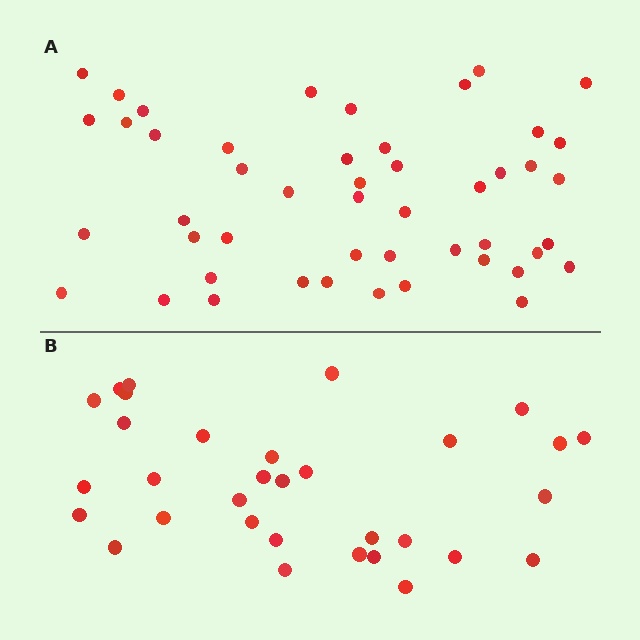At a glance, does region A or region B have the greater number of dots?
Region A (the top region) has more dots.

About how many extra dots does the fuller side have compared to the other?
Region A has approximately 15 more dots than region B.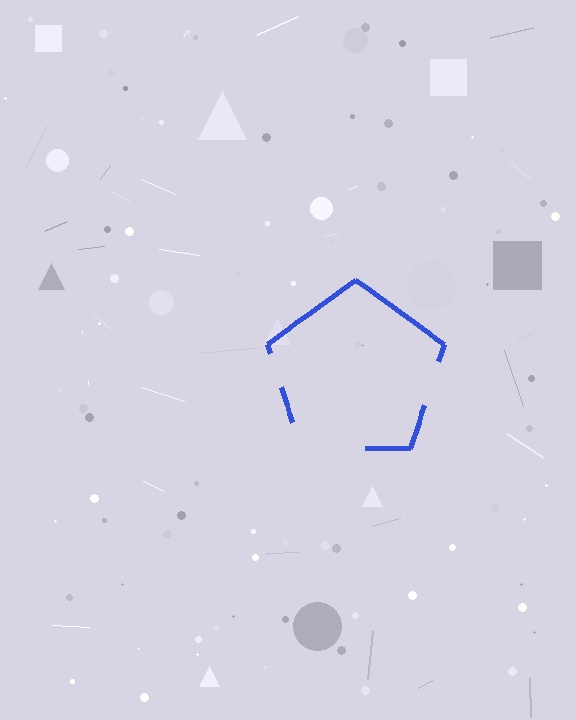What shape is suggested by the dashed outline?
The dashed outline suggests a pentagon.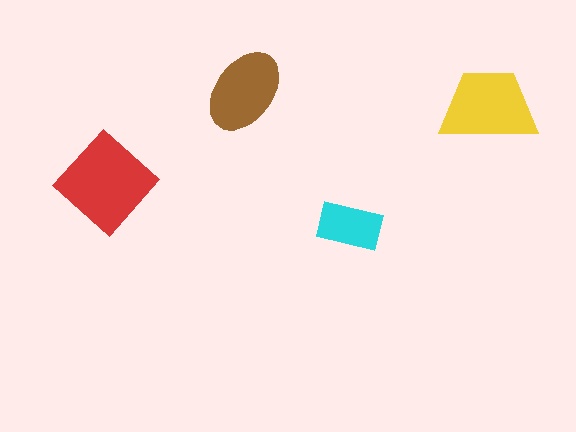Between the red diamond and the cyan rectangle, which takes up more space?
The red diamond.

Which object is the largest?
The red diamond.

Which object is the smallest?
The cyan rectangle.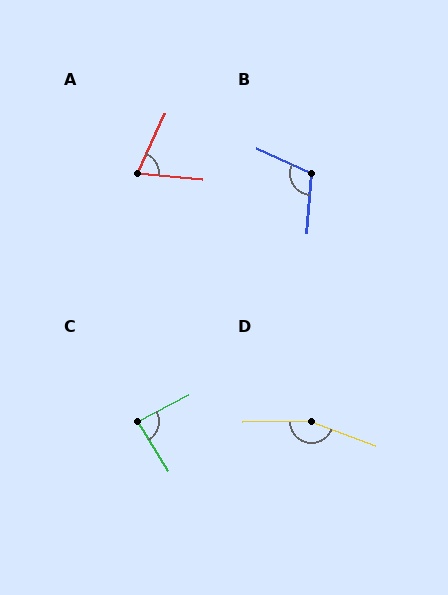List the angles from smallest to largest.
A (70°), C (86°), B (110°), D (158°).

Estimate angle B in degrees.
Approximately 110 degrees.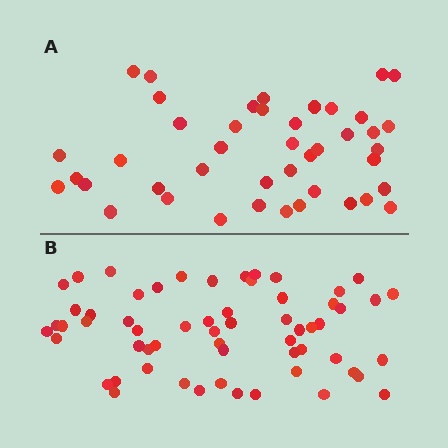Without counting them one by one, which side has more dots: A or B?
Region B (the bottom region) has more dots.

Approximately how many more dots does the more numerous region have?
Region B has approximately 15 more dots than region A.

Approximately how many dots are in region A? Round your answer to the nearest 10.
About 40 dots. (The exact count is 43, which rounds to 40.)